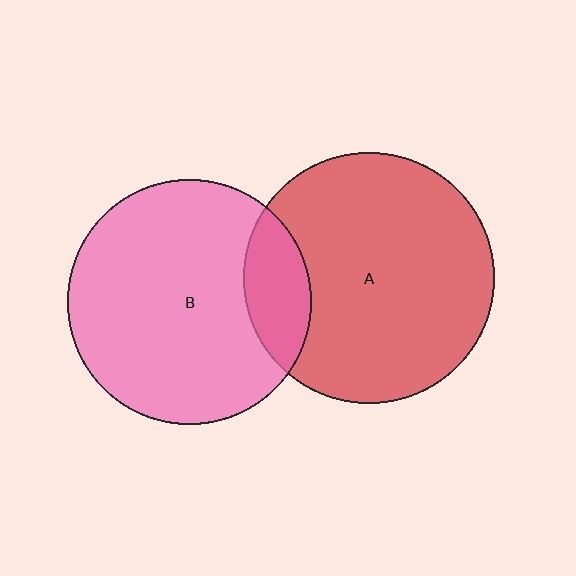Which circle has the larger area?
Circle A (red).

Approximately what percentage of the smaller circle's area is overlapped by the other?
Approximately 15%.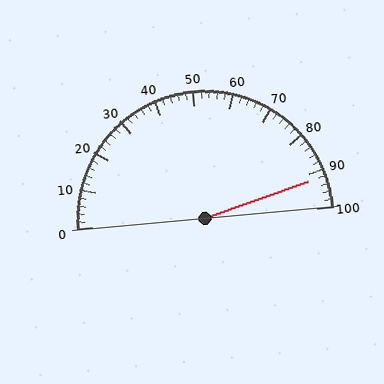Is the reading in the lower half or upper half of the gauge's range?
The reading is in the upper half of the range (0 to 100).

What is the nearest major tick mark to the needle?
The nearest major tick mark is 90.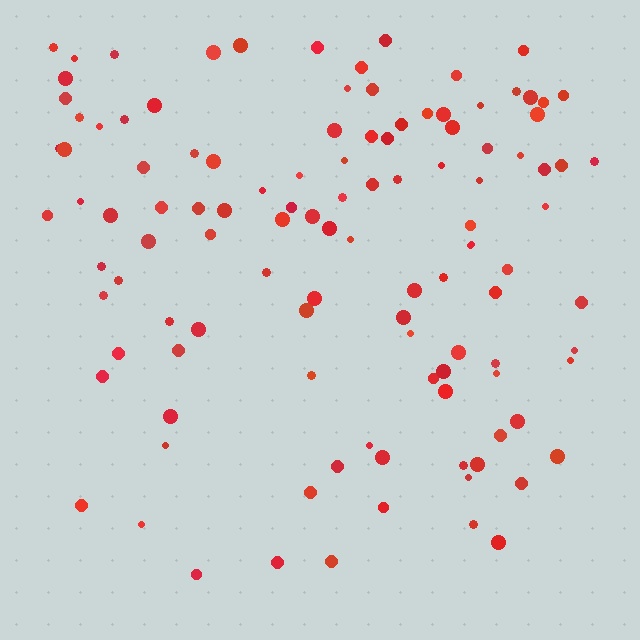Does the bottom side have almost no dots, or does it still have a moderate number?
Still a moderate number, just noticeably fewer than the top.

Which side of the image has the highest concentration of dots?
The top.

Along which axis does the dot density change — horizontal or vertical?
Vertical.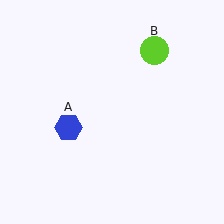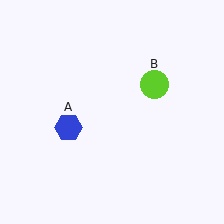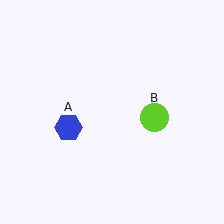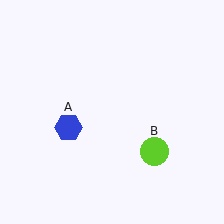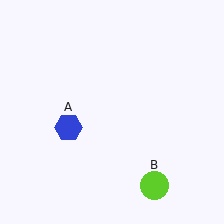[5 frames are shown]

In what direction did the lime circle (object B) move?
The lime circle (object B) moved down.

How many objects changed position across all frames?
1 object changed position: lime circle (object B).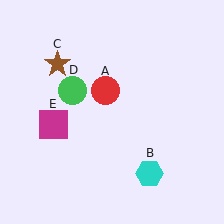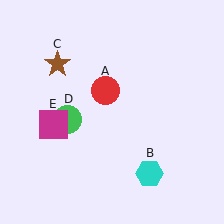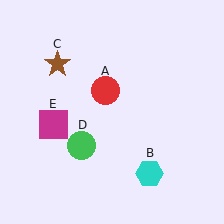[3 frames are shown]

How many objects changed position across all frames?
1 object changed position: green circle (object D).